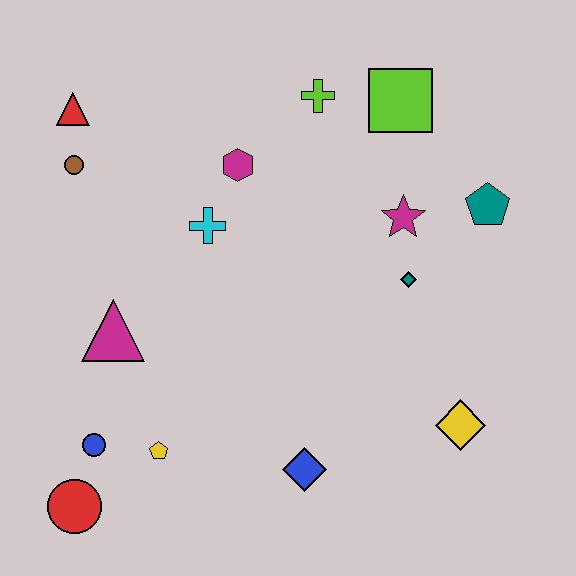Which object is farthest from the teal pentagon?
The red circle is farthest from the teal pentagon.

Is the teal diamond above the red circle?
Yes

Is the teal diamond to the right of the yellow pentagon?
Yes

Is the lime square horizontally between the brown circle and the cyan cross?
No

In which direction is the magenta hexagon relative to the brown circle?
The magenta hexagon is to the right of the brown circle.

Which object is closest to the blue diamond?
The yellow pentagon is closest to the blue diamond.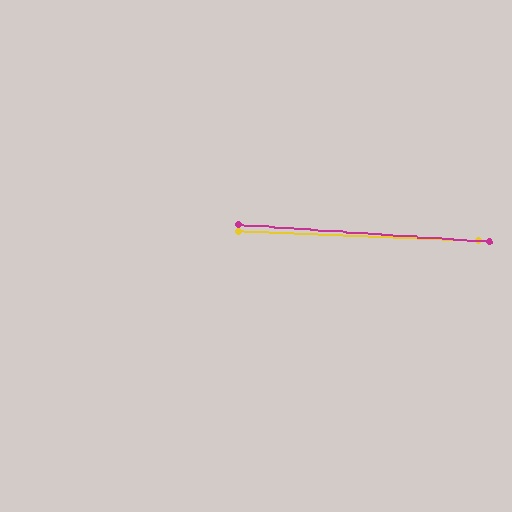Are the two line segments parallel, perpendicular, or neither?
Parallel — their directions differ by only 1.8°.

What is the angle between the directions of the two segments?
Approximately 2 degrees.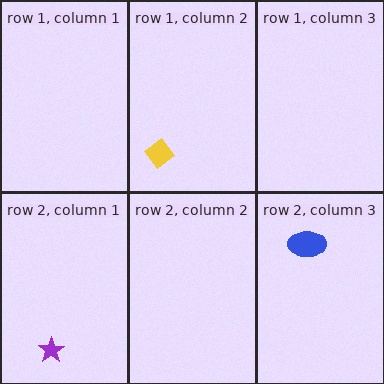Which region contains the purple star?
The row 2, column 1 region.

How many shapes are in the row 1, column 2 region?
1.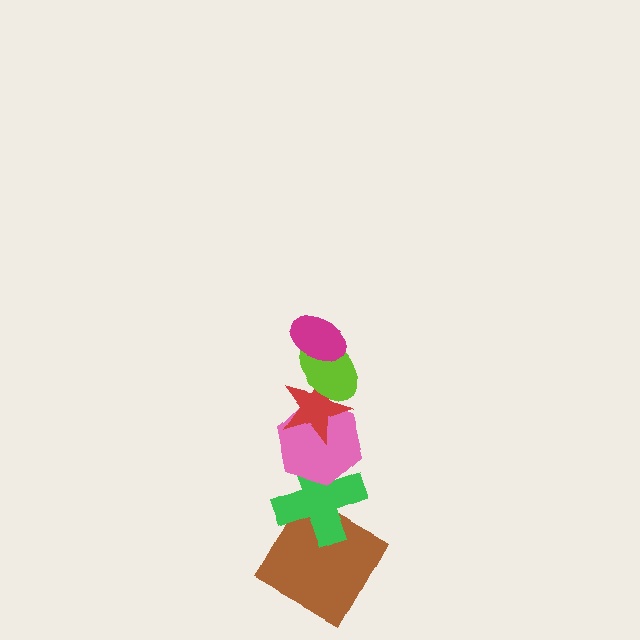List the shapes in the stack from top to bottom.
From top to bottom: the magenta ellipse, the lime ellipse, the red star, the pink hexagon, the green cross, the brown square.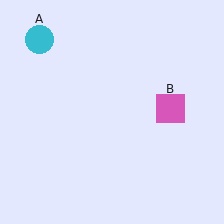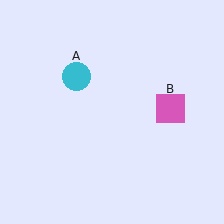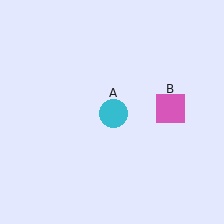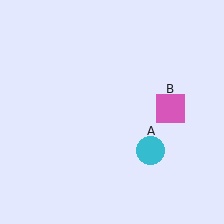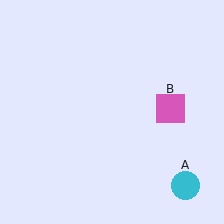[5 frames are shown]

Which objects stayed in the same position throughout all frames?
Pink square (object B) remained stationary.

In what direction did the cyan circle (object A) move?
The cyan circle (object A) moved down and to the right.